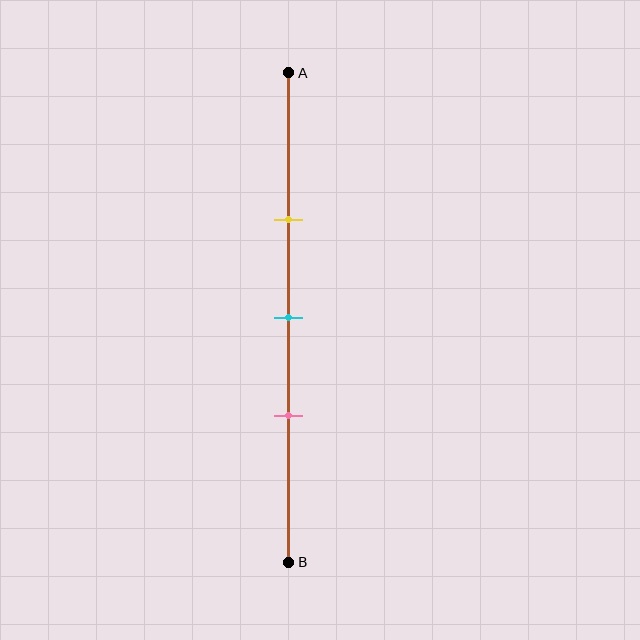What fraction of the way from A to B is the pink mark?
The pink mark is approximately 70% (0.7) of the way from A to B.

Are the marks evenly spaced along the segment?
Yes, the marks are approximately evenly spaced.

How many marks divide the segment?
There are 3 marks dividing the segment.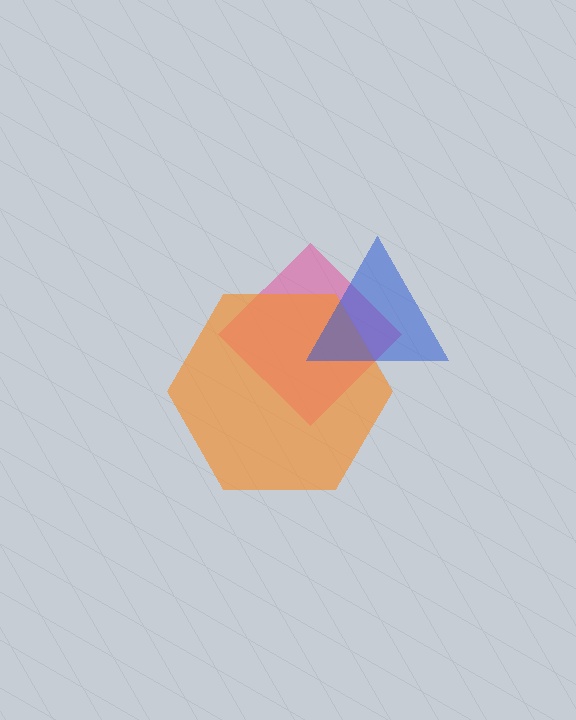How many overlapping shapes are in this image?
There are 3 overlapping shapes in the image.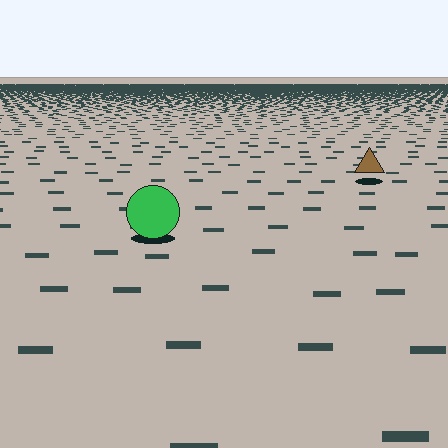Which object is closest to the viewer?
The green circle is closest. The texture marks near it are larger and more spread out.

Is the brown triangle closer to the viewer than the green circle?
No. The green circle is closer — you can tell from the texture gradient: the ground texture is coarser near it.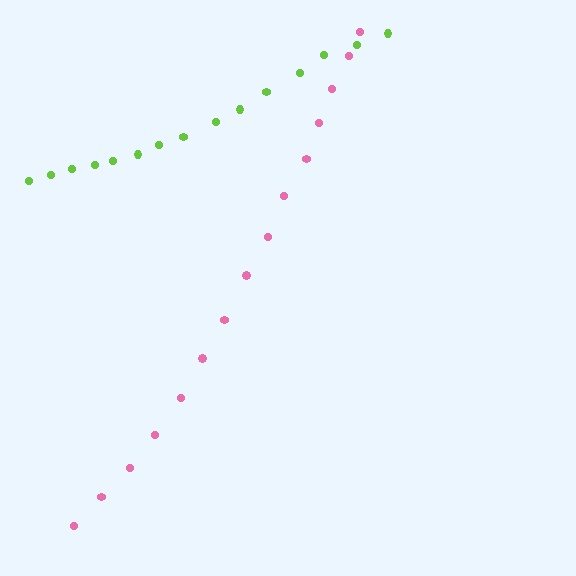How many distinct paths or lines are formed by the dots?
There are 2 distinct paths.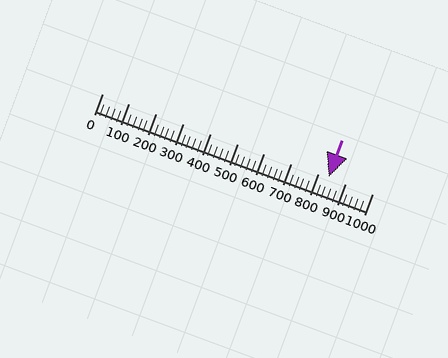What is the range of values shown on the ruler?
The ruler shows values from 0 to 1000.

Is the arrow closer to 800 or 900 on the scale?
The arrow is closer to 800.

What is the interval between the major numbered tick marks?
The major tick marks are spaced 100 units apart.